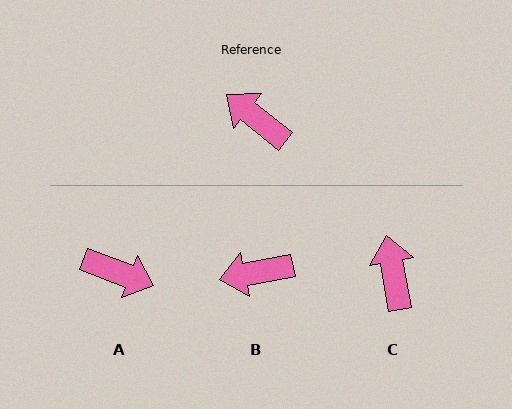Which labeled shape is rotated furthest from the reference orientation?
A, about 163 degrees away.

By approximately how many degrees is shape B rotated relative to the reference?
Approximately 49 degrees counter-clockwise.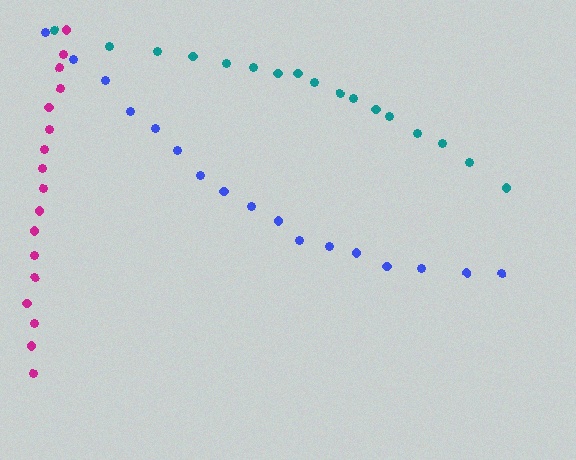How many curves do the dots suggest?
There are 3 distinct paths.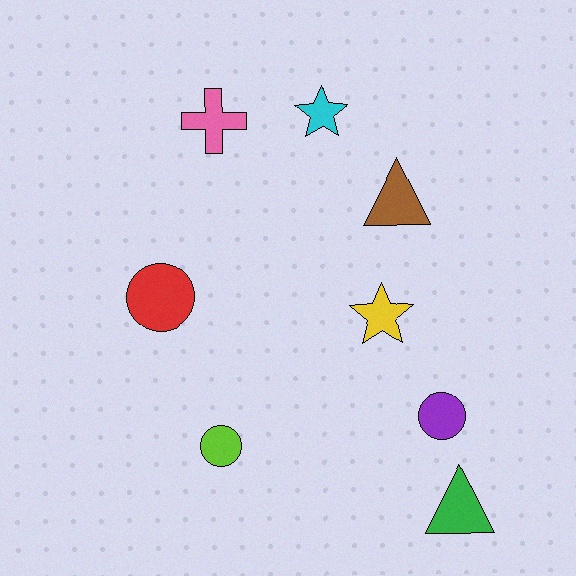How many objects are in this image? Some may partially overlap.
There are 8 objects.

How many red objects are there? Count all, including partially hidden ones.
There is 1 red object.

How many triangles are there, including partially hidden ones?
There are 2 triangles.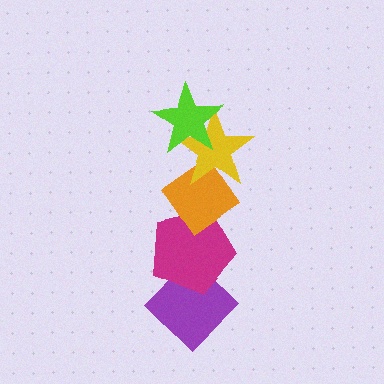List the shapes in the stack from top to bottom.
From top to bottom: the lime star, the yellow star, the orange diamond, the magenta pentagon, the purple diamond.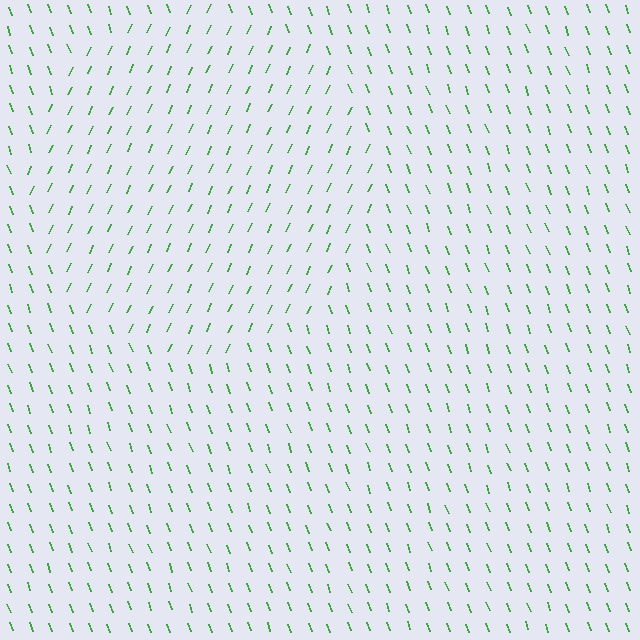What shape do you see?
I see a circle.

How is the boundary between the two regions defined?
The boundary is defined purely by a change in line orientation (approximately 45 degrees difference). All lines are the same color and thickness.